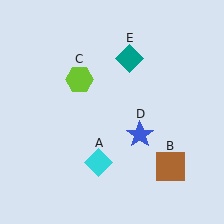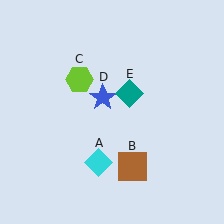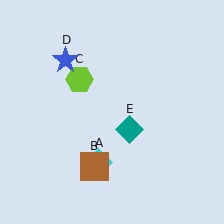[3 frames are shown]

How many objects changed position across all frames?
3 objects changed position: brown square (object B), blue star (object D), teal diamond (object E).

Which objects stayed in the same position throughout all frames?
Cyan diamond (object A) and lime hexagon (object C) remained stationary.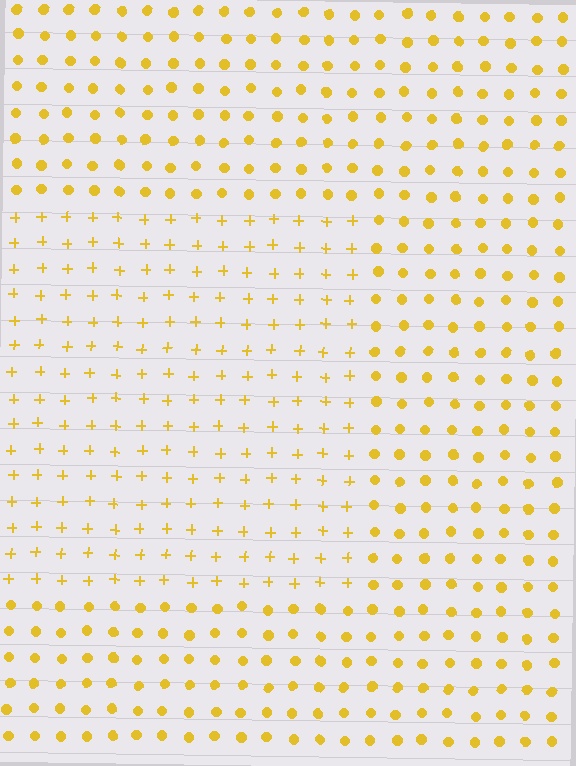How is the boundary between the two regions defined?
The boundary is defined by a change in element shape: plus signs inside vs. circles outside. All elements share the same color and spacing.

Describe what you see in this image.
The image is filled with small yellow elements arranged in a uniform grid. A rectangle-shaped region contains plus signs, while the surrounding area contains circles. The boundary is defined purely by the change in element shape.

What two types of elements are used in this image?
The image uses plus signs inside the rectangle region and circles outside it.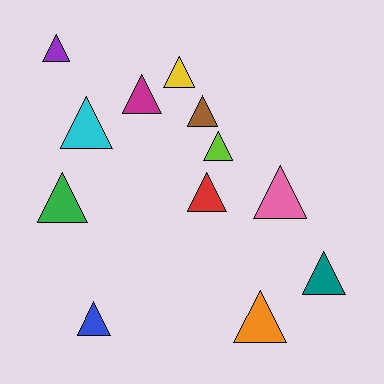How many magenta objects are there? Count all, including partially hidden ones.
There is 1 magenta object.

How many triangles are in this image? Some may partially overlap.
There are 12 triangles.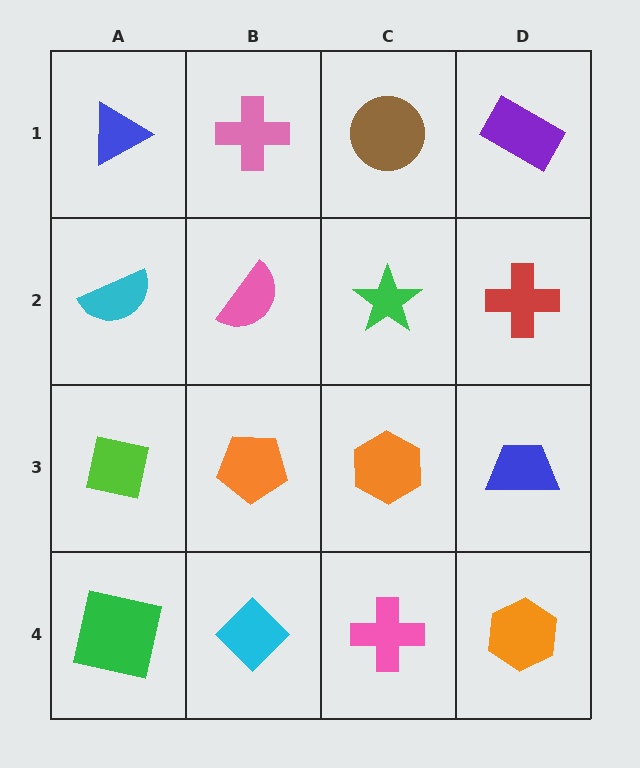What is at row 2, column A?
A cyan semicircle.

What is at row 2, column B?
A pink semicircle.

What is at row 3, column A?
A lime square.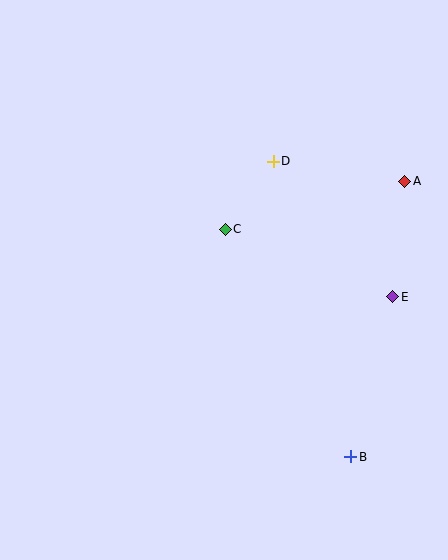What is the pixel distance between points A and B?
The distance between A and B is 281 pixels.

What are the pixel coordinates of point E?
Point E is at (393, 297).